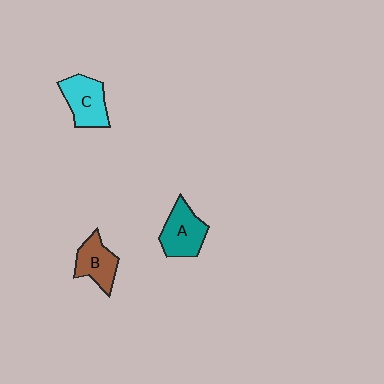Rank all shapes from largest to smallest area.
From largest to smallest: A (teal), C (cyan), B (brown).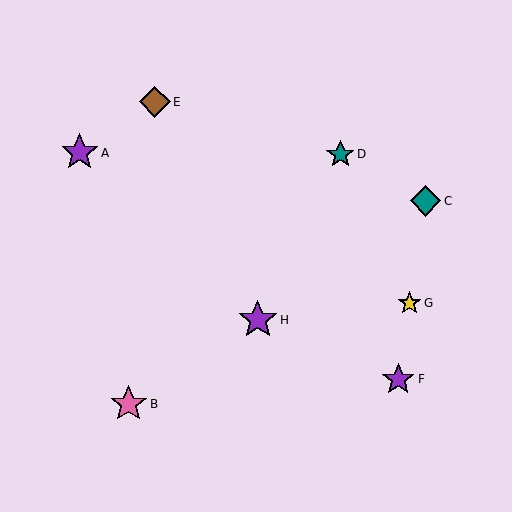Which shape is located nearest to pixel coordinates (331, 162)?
The teal star (labeled D) at (340, 154) is nearest to that location.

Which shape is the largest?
The purple star (labeled H) is the largest.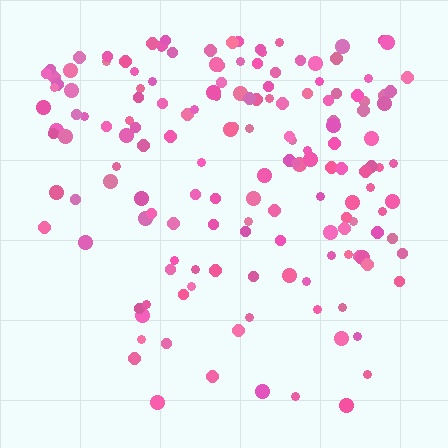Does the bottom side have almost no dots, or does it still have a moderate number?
Still a moderate number, just noticeably fewer than the top.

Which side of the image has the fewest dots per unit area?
The bottom.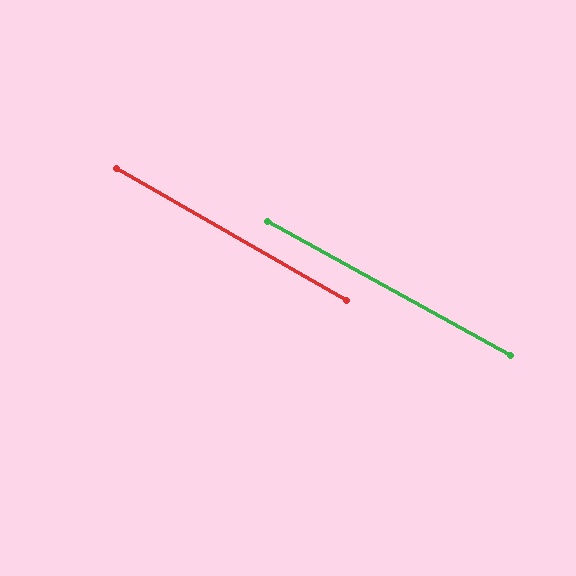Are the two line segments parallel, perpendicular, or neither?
Parallel — their directions differ by only 0.9°.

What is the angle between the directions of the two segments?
Approximately 1 degree.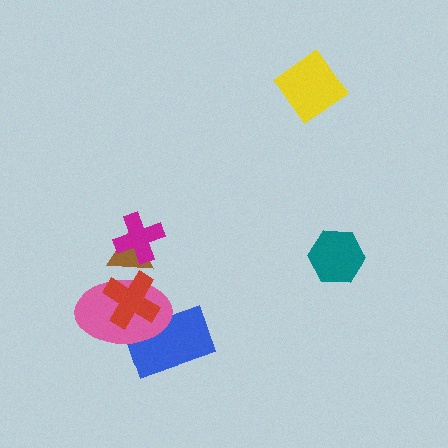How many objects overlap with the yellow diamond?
0 objects overlap with the yellow diamond.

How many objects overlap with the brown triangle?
3 objects overlap with the brown triangle.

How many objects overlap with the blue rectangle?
2 objects overlap with the blue rectangle.